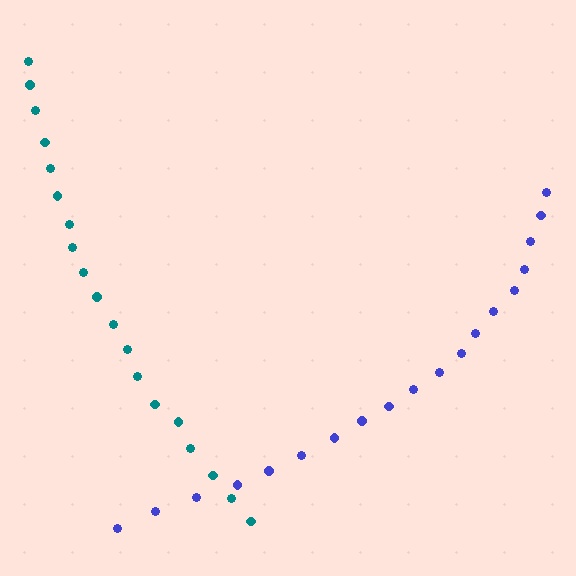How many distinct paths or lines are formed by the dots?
There are 2 distinct paths.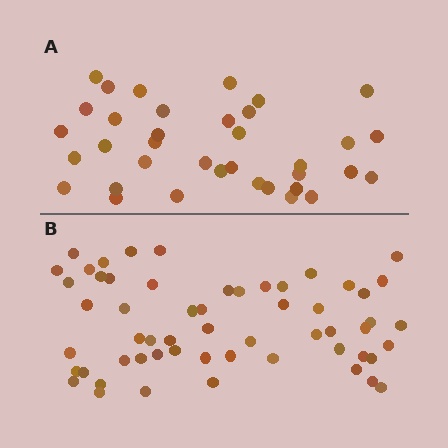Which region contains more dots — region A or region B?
Region B (the bottom region) has more dots.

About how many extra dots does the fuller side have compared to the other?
Region B has approximately 20 more dots than region A.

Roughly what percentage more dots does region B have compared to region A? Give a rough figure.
About 60% more.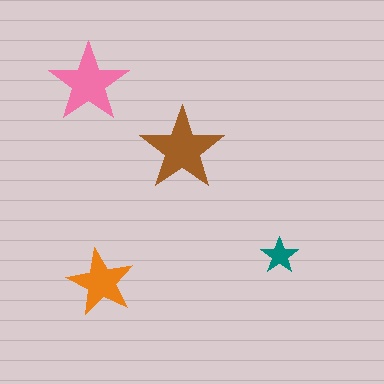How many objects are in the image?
There are 4 objects in the image.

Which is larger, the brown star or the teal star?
The brown one.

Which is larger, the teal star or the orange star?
The orange one.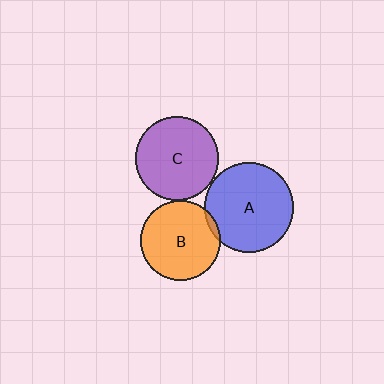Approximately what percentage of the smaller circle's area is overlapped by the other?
Approximately 5%.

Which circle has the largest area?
Circle A (blue).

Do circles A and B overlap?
Yes.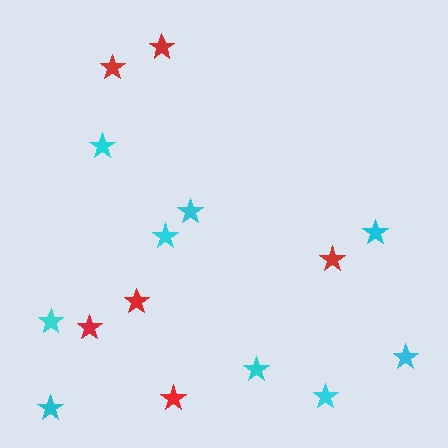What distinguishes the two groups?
There are 2 groups: one group of cyan stars (9) and one group of red stars (6).